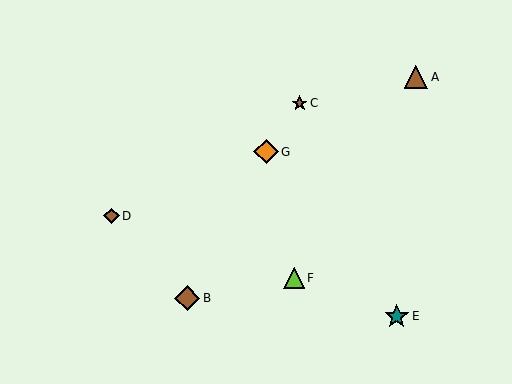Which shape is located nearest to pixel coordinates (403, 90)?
The brown triangle (labeled A) at (416, 77) is nearest to that location.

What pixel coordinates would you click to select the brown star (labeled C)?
Click at (300, 103) to select the brown star C.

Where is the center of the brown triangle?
The center of the brown triangle is at (416, 77).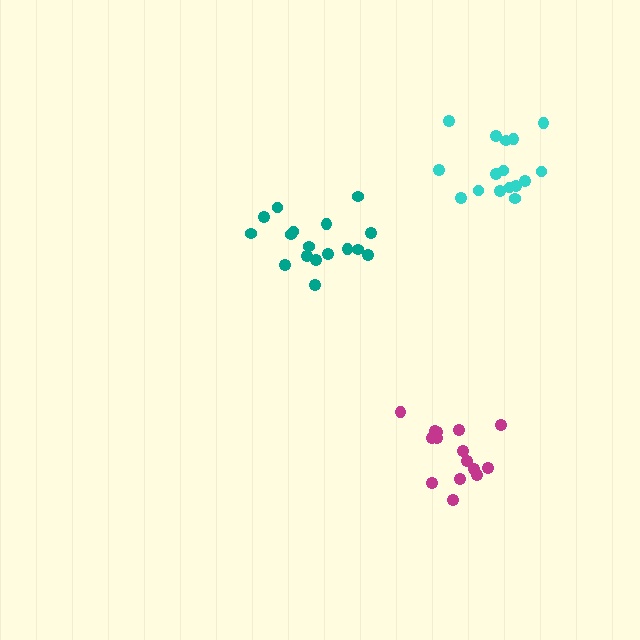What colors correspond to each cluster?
The clusters are colored: teal, magenta, cyan.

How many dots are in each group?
Group 1: 17 dots, Group 2: 15 dots, Group 3: 16 dots (48 total).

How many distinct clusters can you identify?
There are 3 distinct clusters.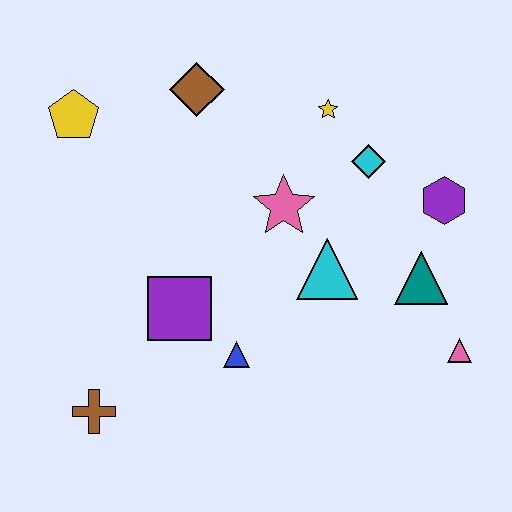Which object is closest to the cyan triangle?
The pink star is closest to the cyan triangle.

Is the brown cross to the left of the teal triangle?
Yes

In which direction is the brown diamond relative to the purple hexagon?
The brown diamond is to the left of the purple hexagon.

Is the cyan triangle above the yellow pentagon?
No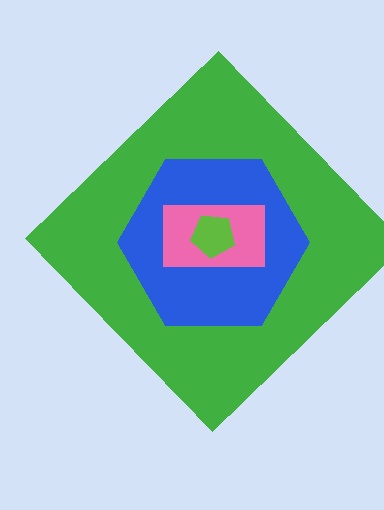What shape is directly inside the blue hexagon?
The pink rectangle.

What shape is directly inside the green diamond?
The blue hexagon.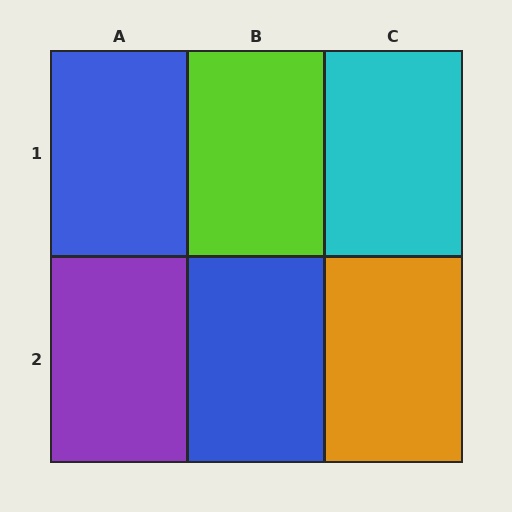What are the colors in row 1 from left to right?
Blue, lime, cyan.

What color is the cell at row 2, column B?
Blue.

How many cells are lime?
1 cell is lime.